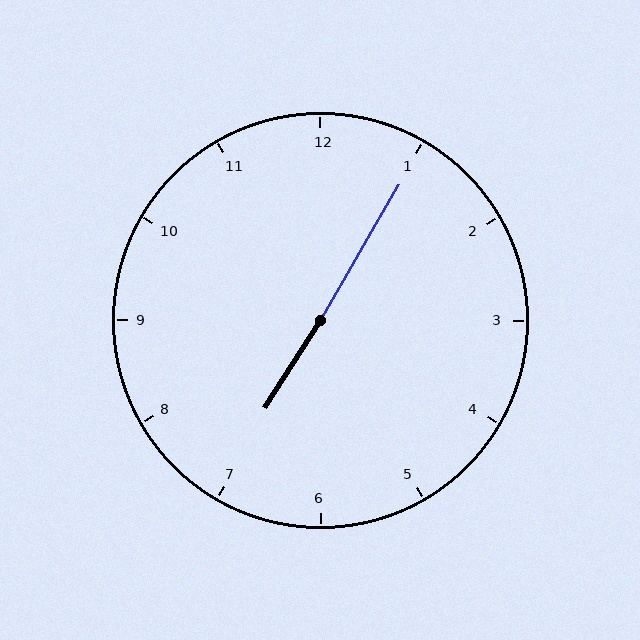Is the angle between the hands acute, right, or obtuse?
It is obtuse.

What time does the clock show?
7:05.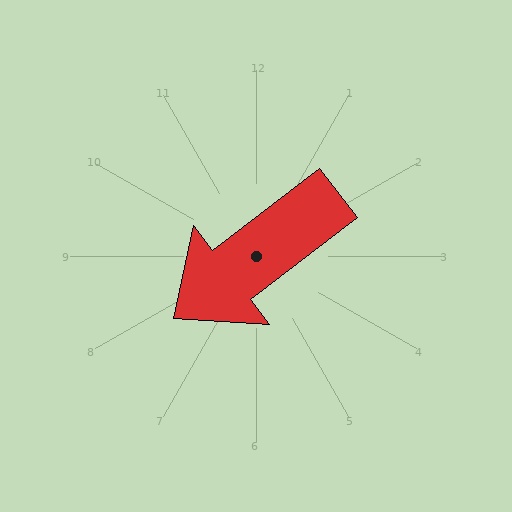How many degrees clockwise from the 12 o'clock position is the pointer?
Approximately 233 degrees.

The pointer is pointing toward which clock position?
Roughly 8 o'clock.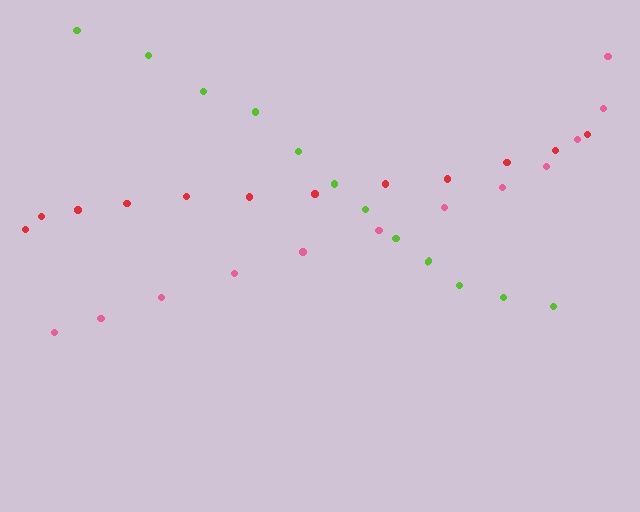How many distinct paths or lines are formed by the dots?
There are 3 distinct paths.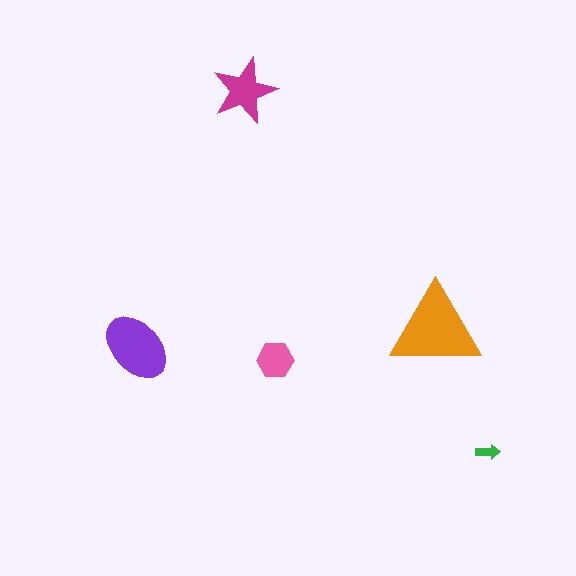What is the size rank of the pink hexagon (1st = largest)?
4th.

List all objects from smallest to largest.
The green arrow, the pink hexagon, the magenta star, the purple ellipse, the orange triangle.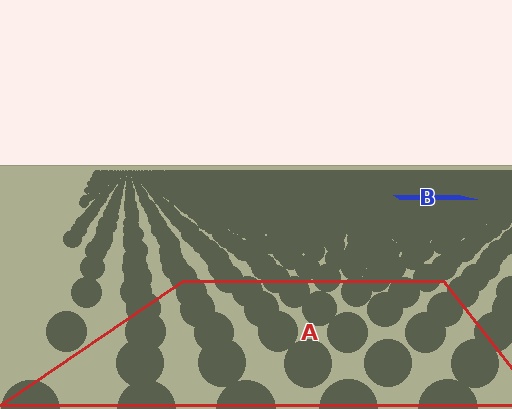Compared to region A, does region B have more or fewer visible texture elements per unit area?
Region B has more texture elements per unit area — they are packed more densely because it is farther away.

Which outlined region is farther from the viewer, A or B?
Region B is farther from the viewer — the texture elements inside it appear smaller and more densely packed.